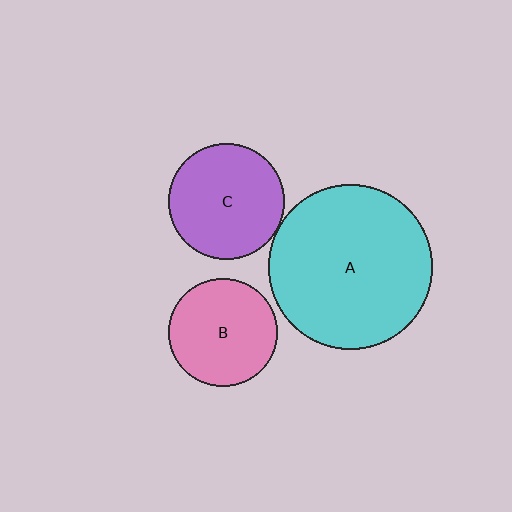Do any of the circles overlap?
No, none of the circles overlap.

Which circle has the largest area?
Circle A (cyan).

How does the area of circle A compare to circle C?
Approximately 2.0 times.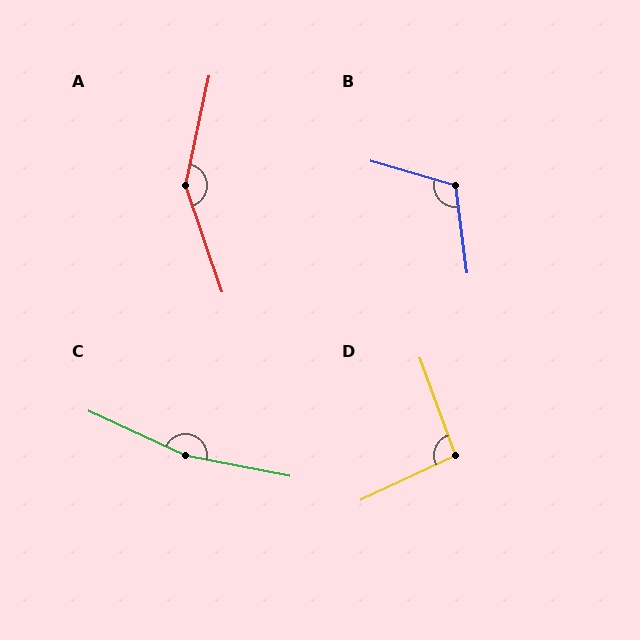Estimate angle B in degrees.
Approximately 113 degrees.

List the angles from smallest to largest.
D (95°), B (113°), A (149°), C (166°).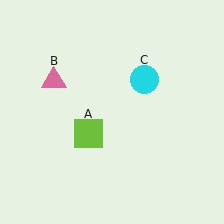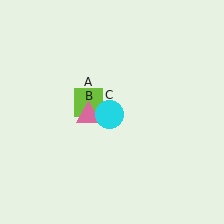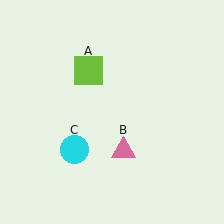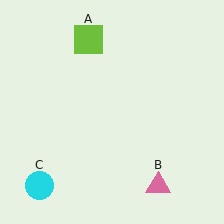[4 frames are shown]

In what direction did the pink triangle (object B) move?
The pink triangle (object B) moved down and to the right.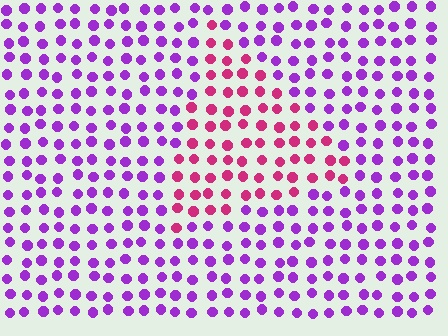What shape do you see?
I see a triangle.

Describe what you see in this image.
The image is filled with small purple elements in a uniform arrangement. A triangle-shaped region is visible where the elements are tinted to a slightly different hue, forming a subtle color boundary.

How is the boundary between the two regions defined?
The boundary is defined purely by a slight shift in hue (about 48 degrees). Spacing, size, and orientation are identical on both sides.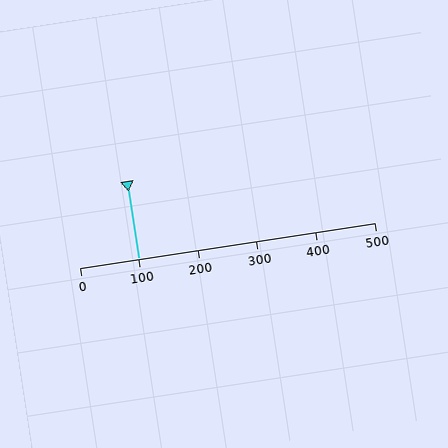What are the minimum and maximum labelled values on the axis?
The axis runs from 0 to 500.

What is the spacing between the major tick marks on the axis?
The major ticks are spaced 100 apart.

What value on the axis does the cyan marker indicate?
The marker indicates approximately 100.